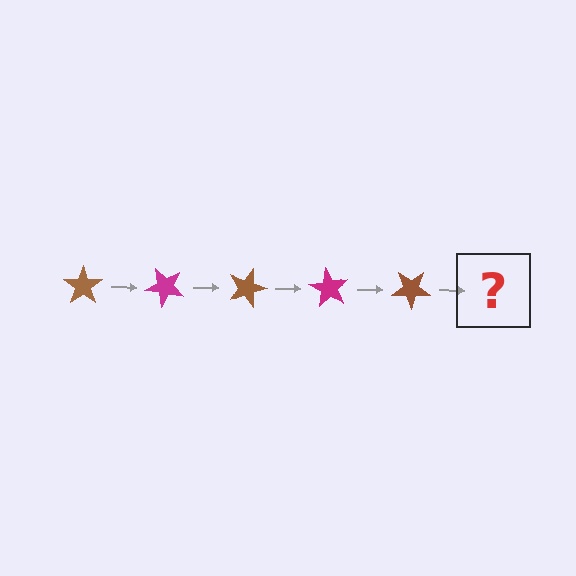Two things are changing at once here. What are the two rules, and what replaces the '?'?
The two rules are that it rotates 45 degrees each step and the color cycles through brown and magenta. The '?' should be a magenta star, rotated 225 degrees from the start.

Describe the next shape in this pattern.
It should be a magenta star, rotated 225 degrees from the start.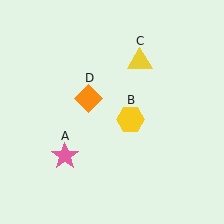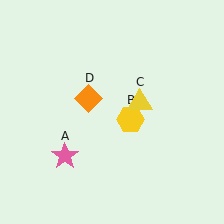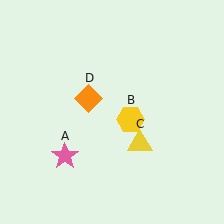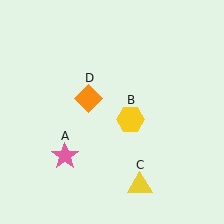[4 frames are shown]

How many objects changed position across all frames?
1 object changed position: yellow triangle (object C).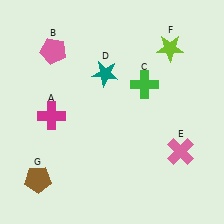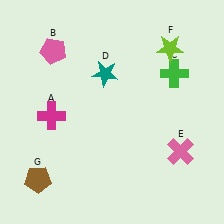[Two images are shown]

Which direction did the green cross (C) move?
The green cross (C) moved right.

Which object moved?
The green cross (C) moved right.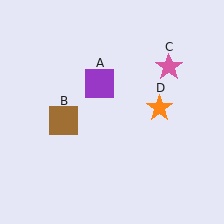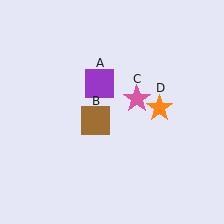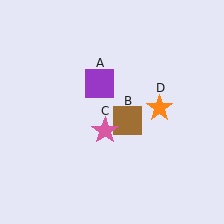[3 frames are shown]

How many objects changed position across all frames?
2 objects changed position: brown square (object B), pink star (object C).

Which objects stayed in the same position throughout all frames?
Purple square (object A) and orange star (object D) remained stationary.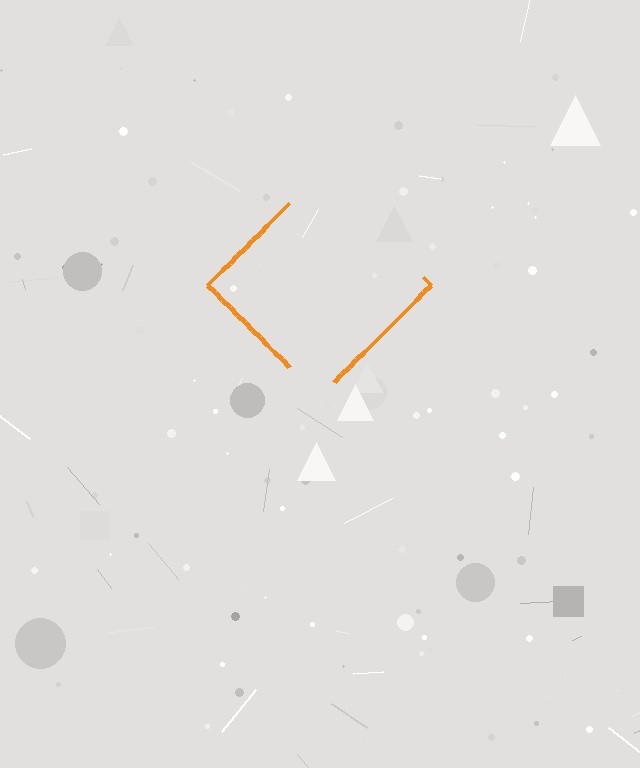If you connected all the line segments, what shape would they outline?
They would outline a diamond.